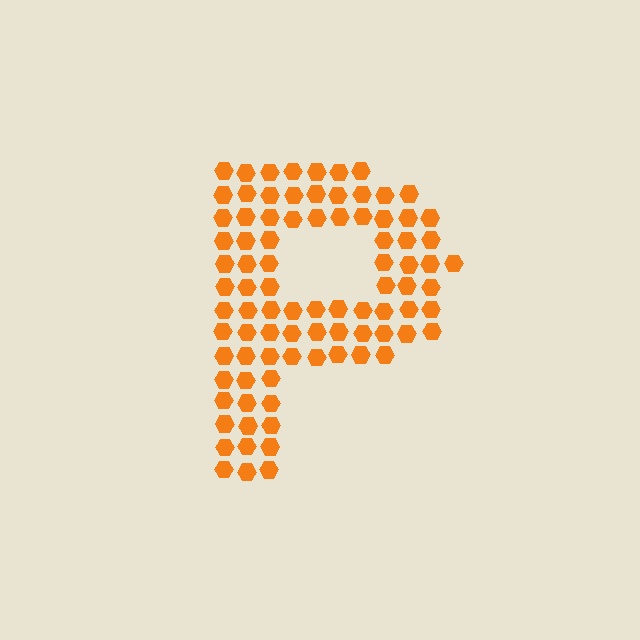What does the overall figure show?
The overall figure shows the letter P.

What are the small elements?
The small elements are hexagons.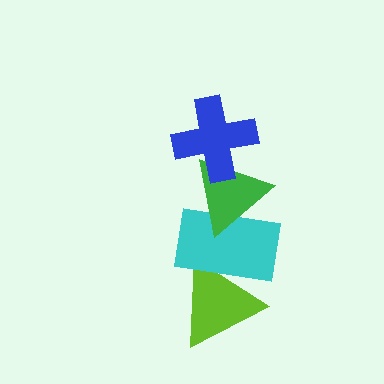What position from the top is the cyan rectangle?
The cyan rectangle is 3rd from the top.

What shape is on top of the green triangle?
The blue cross is on top of the green triangle.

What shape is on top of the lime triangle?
The cyan rectangle is on top of the lime triangle.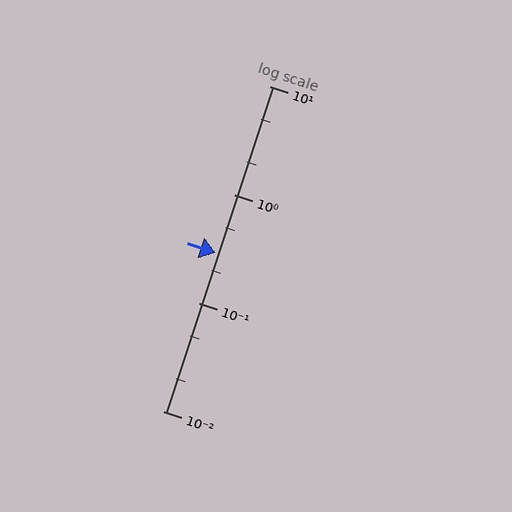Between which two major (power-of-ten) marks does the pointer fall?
The pointer is between 0.1 and 1.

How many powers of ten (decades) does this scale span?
The scale spans 3 decades, from 0.01 to 10.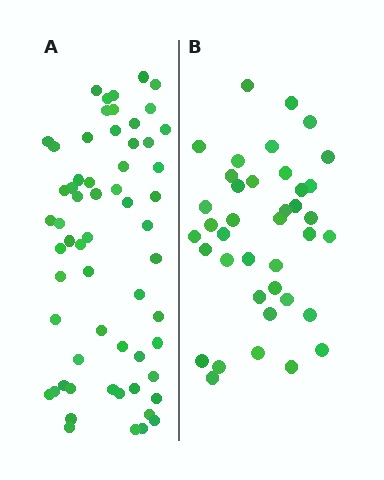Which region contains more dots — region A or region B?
Region A (the left region) has more dots.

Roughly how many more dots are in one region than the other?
Region A has approximately 20 more dots than region B.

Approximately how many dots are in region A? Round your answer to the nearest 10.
About 60 dots.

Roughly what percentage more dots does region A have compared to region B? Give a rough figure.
About 55% more.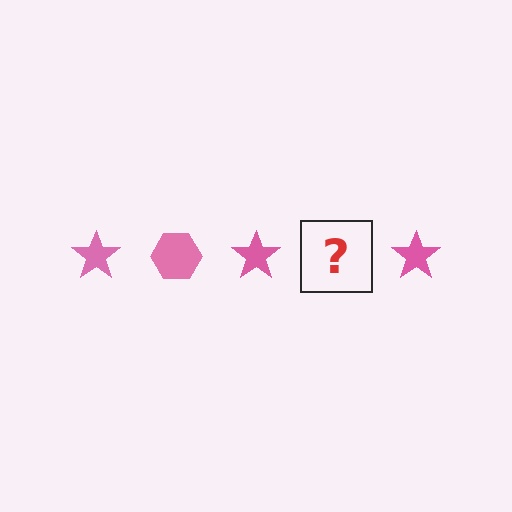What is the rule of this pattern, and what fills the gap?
The rule is that the pattern cycles through star, hexagon shapes in pink. The gap should be filled with a pink hexagon.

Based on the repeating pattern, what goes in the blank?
The blank should be a pink hexagon.